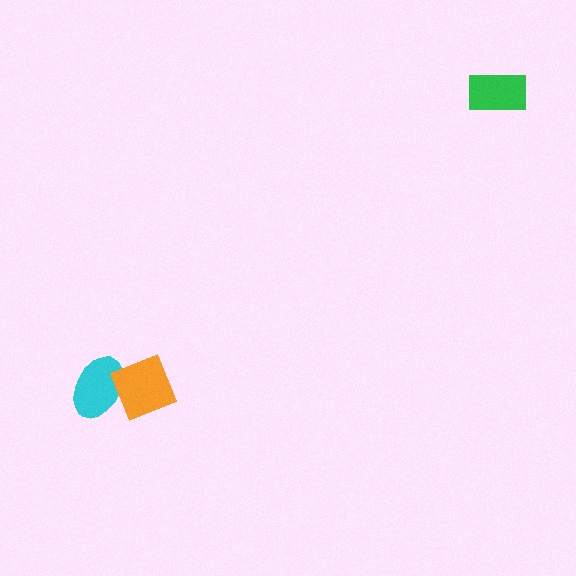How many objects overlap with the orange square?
1 object overlaps with the orange square.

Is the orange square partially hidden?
No, no other shape covers it.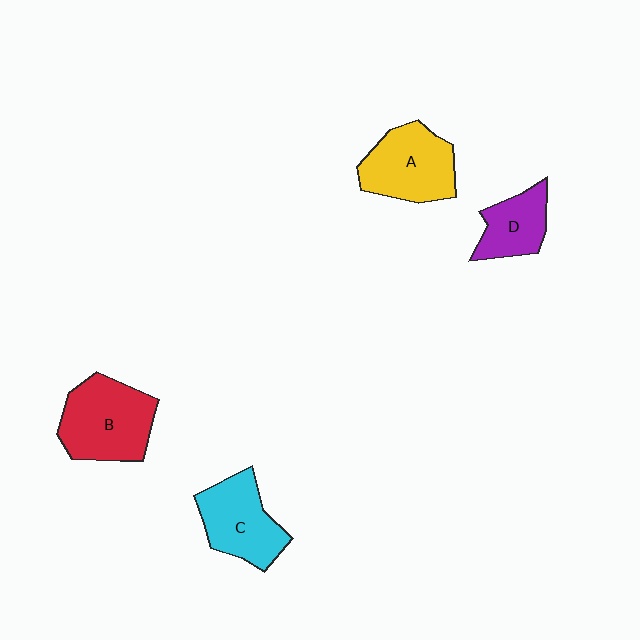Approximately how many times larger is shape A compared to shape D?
Approximately 1.5 times.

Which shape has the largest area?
Shape B (red).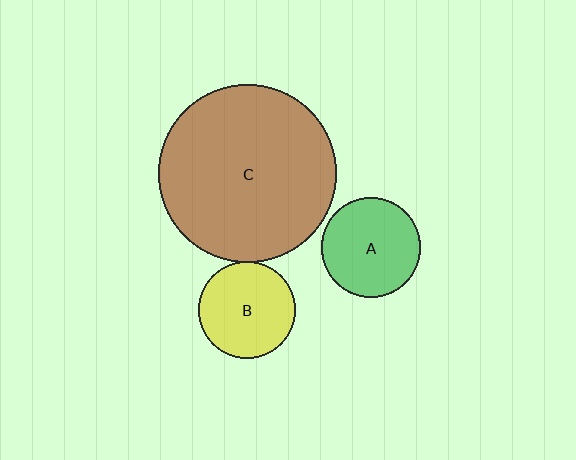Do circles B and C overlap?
Yes.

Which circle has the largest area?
Circle C (brown).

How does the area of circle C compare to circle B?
Approximately 3.3 times.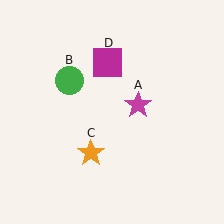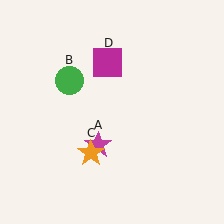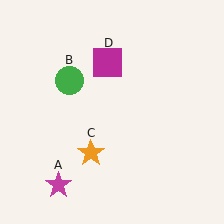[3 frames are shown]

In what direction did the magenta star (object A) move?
The magenta star (object A) moved down and to the left.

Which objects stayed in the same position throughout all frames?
Green circle (object B) and orange star (object C) and magenta square (object D) remained stationary.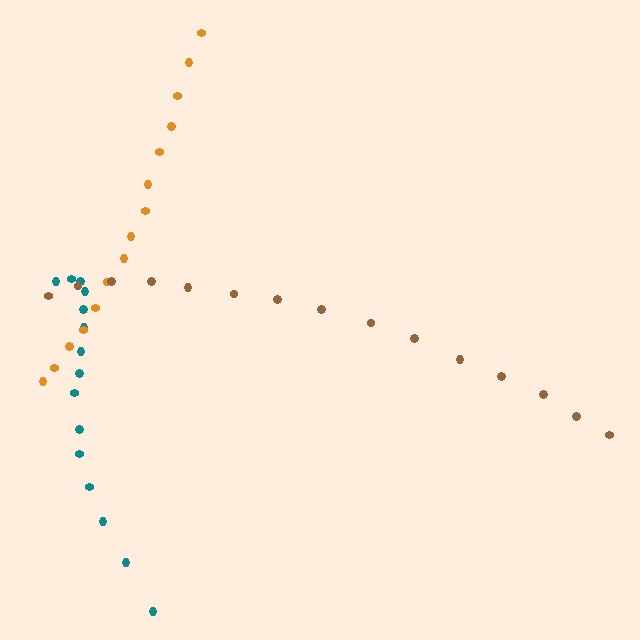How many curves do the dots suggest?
There are 3 distinct paths.